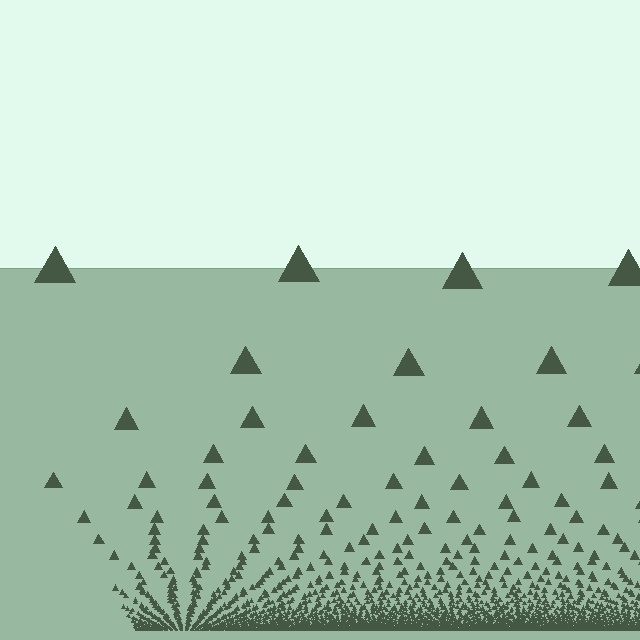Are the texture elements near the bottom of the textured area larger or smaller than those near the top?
Smaller. The gradient is inverted — elements near the bottom are smaller and denser.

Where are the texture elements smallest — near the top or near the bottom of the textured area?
Near the bottom.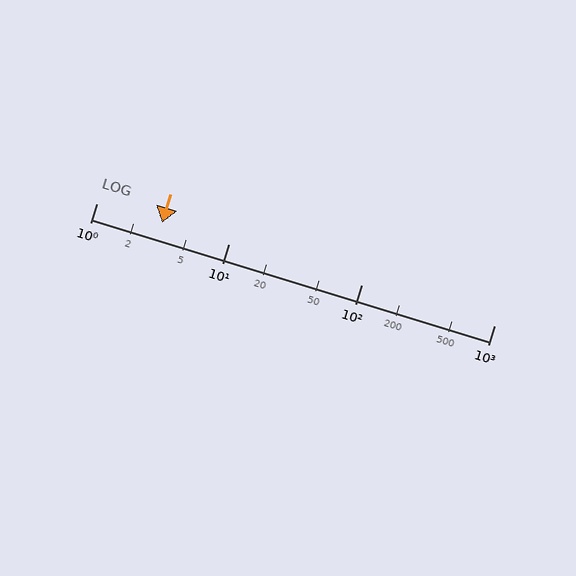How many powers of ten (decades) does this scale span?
The scale spans 3 decades, from 1 to 1000.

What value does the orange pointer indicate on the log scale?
The pointer indicates approximately 3.1.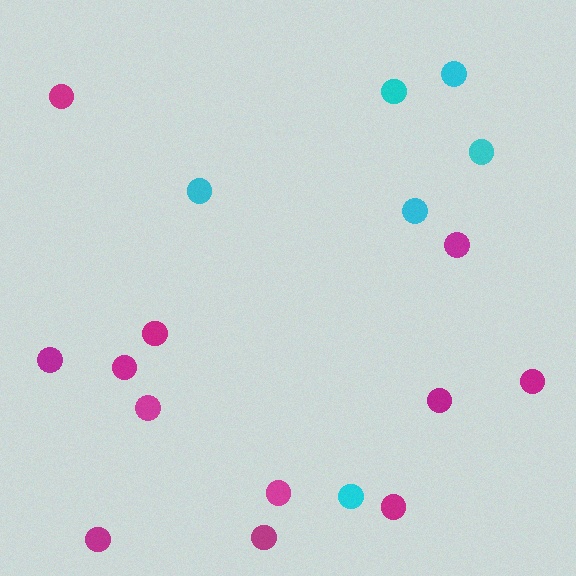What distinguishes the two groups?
There are 2 groups: one group of cyan circles (6) and one group of magenta circles (12).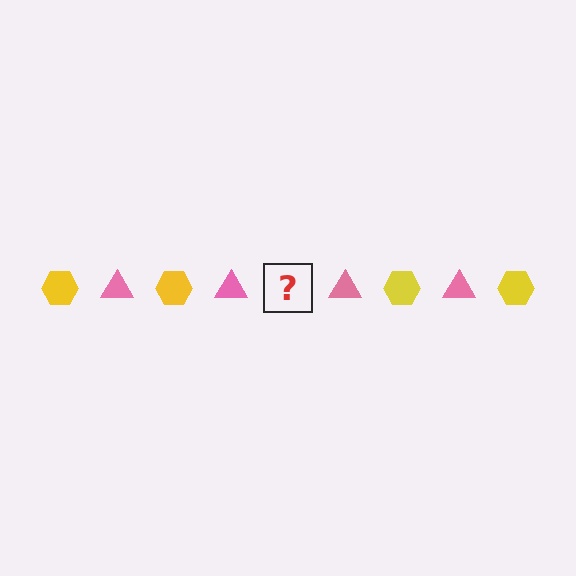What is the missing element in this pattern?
The missing element is a yellow hexagon.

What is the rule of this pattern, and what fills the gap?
The rule is that the pattern alternates between yellow hexagon and pink triangle. The gap should be filled with a yellow hexagon.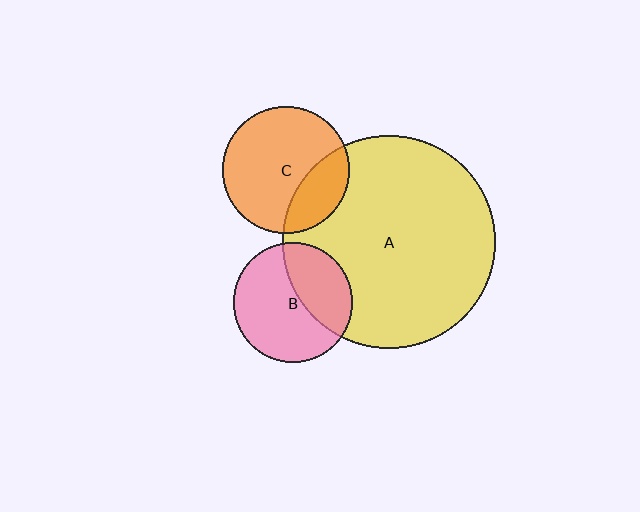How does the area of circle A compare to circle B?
Approximately 3.2 times.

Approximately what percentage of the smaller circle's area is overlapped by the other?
Approximately 25%.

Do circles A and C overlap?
Yes.